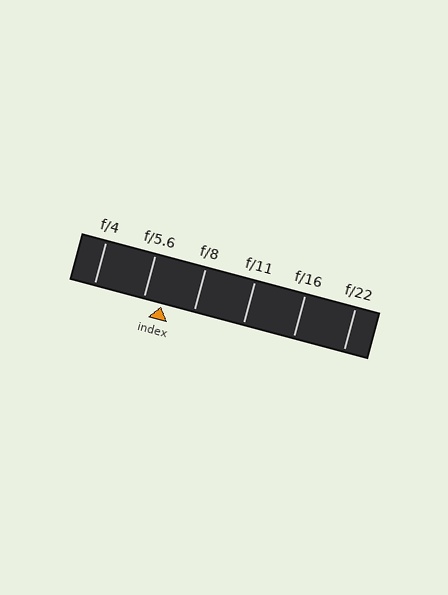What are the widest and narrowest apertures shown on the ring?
The widest aperture shown is f/4 and the narrowest is f/22.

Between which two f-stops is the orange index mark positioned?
The index mark is between f/5.6 and f/8.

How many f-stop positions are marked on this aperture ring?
There are 6 f-stop positions marked.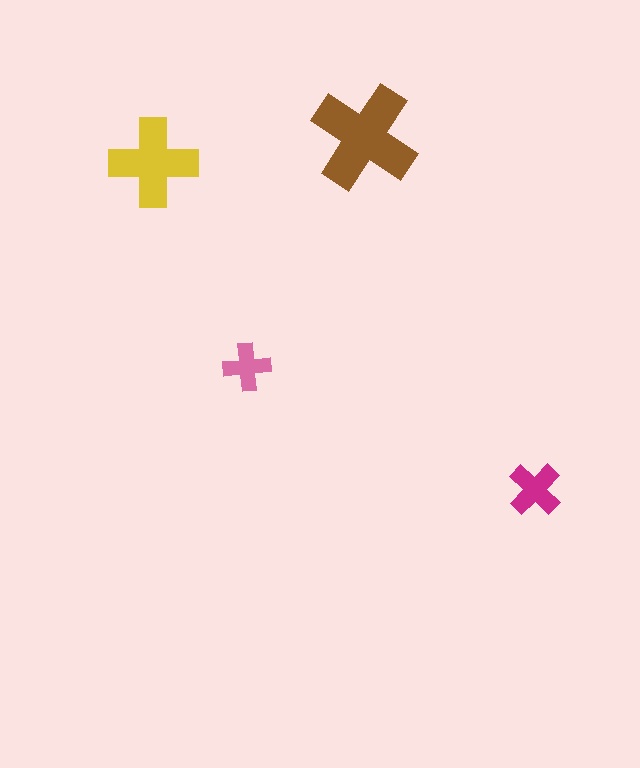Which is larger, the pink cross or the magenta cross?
The magenta one.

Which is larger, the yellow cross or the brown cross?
The brown one.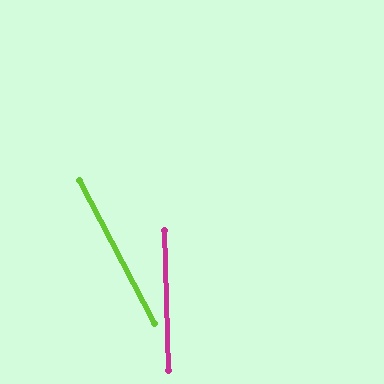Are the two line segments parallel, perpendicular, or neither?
Neither parallel nor perpendicular — they differ by about 26°.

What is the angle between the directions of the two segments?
Approximately 26 degrees.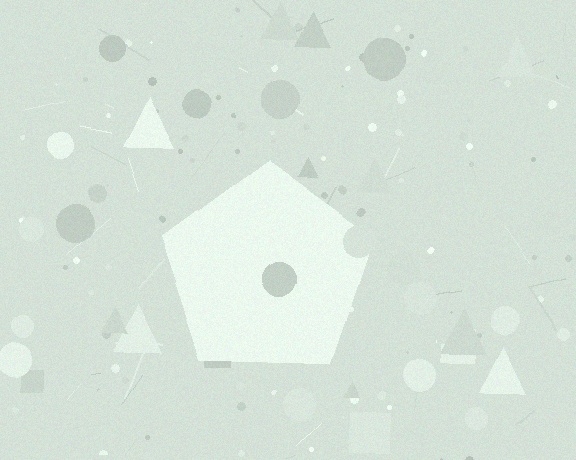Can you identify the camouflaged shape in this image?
The camouflaged shape is a pentagon.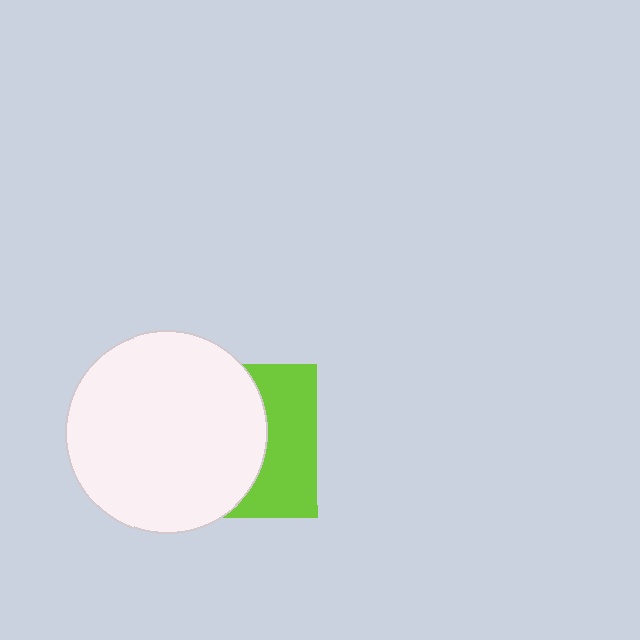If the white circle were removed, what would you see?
You would see the complete lime square.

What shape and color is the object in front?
The object in front is a white circle.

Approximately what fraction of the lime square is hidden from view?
Roughly 61% of the lime square is hidden behind the white circle.